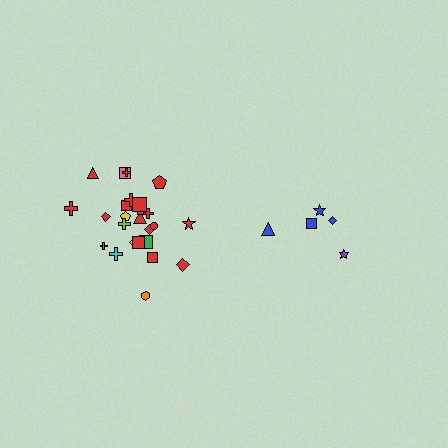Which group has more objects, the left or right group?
The left group.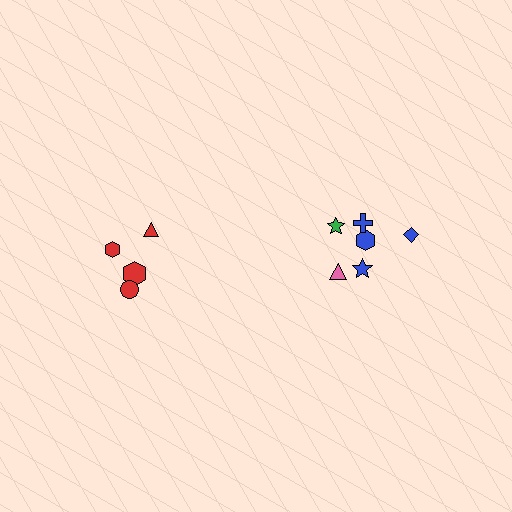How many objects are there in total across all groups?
There are 10 objects.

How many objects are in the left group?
There are 4 objects.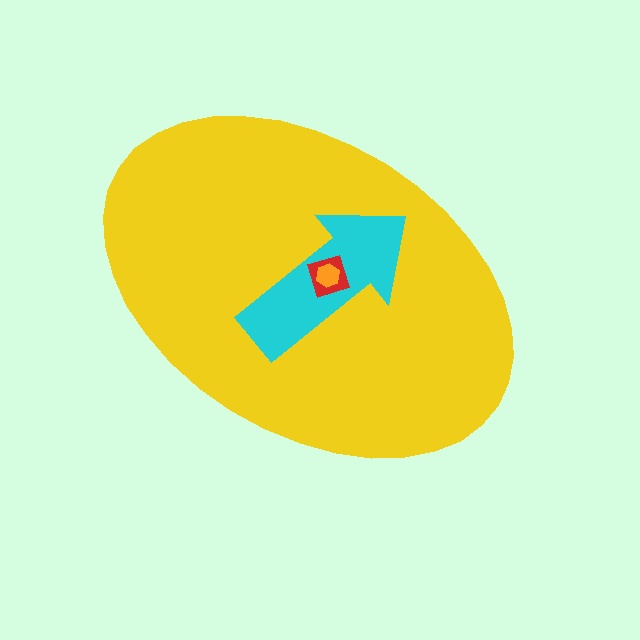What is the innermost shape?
The orange hexagon.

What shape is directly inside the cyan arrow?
The red square.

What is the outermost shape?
The yellow ellipse.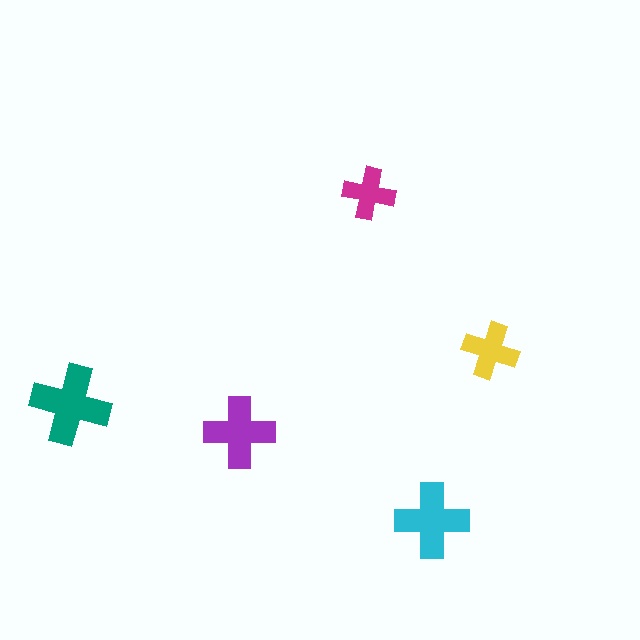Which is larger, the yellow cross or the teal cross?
The teal one.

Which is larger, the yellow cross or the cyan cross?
The cyan one.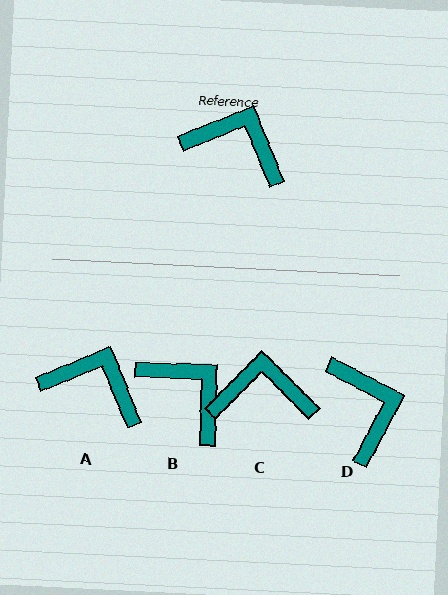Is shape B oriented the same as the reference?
No, it is off by about 24 degrees.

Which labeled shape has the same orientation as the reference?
A.